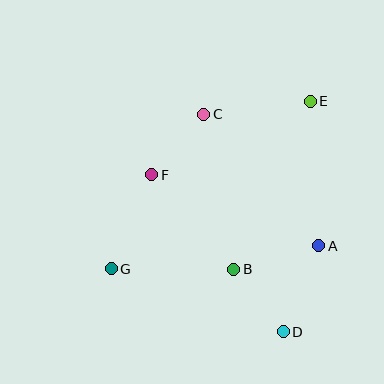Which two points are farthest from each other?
Points E and G are farthest from each other.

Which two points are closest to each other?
Points B and D are closest to each other.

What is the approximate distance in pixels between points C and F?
The distance between C and F is approximately 80 pixels.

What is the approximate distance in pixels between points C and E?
The distance between C and E is approximately 107 pixels.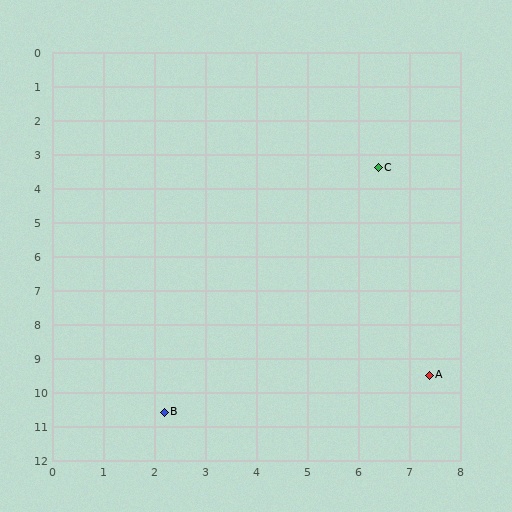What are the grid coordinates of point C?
Point C is at approximately (6.4, 3.4).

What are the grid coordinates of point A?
Point A is at approximately (7.4, 9.5).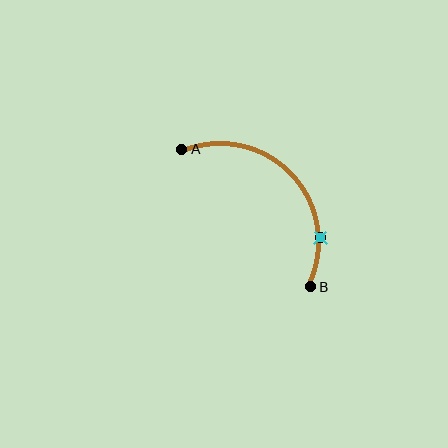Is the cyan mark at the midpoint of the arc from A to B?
No. The cyan mark lies on the arc but is closer to endpoint B. The arc midpoint would be at the point on the curve equidistant along the arc from both A and B.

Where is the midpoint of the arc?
The arc midpoint is the point on the curve farthest from the straight line joining A and B. It sits above and to the right of that line.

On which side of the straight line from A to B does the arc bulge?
The arc bulges above and to the right of the straight line connecting A and B.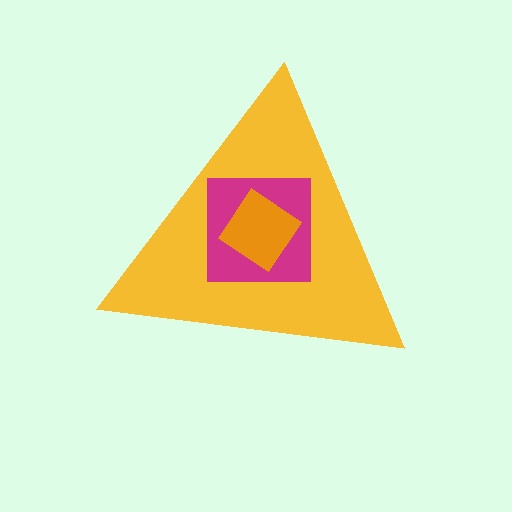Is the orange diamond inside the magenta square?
Yes.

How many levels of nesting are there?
3.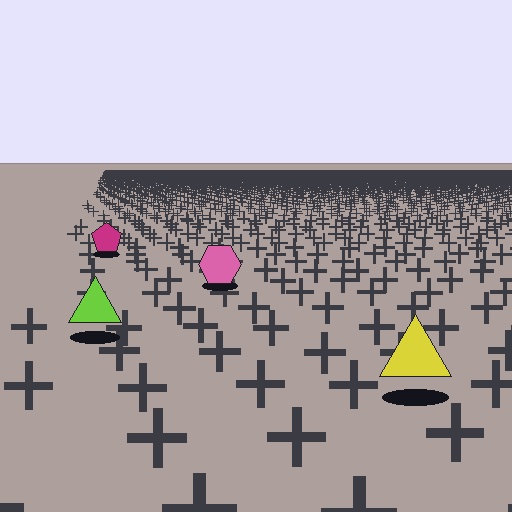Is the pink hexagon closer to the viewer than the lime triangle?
No. The lime triangle is closer — you can tell from the texture gradient: the ground texture is coarser near it.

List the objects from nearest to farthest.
From nearest to farthest: the yellow triangle, the lime triangle, the pink hexagon, the magenta pentagon.